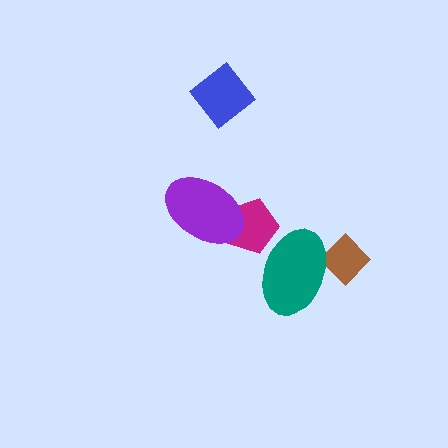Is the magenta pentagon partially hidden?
Yes, it is partially covered by another shape.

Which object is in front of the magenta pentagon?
The purple ellipse is in front of the magenta pentagon.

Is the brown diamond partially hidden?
Yes, it is partially covered by another shape.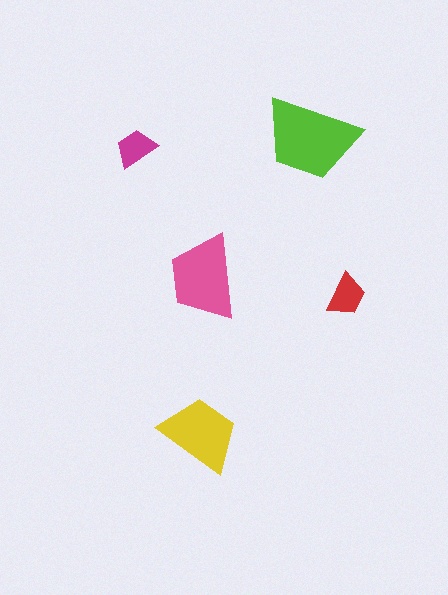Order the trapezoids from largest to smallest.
the lime one, the pink one, the yellow one, the red one, the magenta one.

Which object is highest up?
The lime trapezoid is topmost.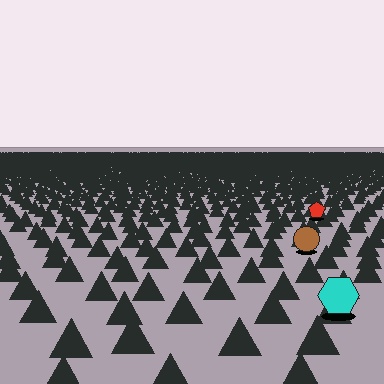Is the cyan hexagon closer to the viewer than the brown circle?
Yes. The cyan hexagon is closer — you can tell from the texture gradient: the ground texture is coarser near it.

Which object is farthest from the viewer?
The red pentagon is farthest from the viewer. It appears smaller and the ground texture around it is denser.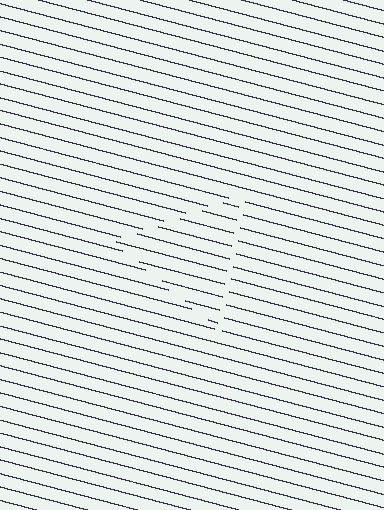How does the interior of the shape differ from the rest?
The interior of the shape contains the same grating, shifted by half a period — the contour is defined by the phase discontinuity where line-ends from the inner and outer gratings abut.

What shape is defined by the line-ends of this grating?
An illusory triangle. The interior of the shape contains the same grating, shifted by half a period — the contour is defined by the phase discontinuity where line-ends from the inner and outer gratings abut.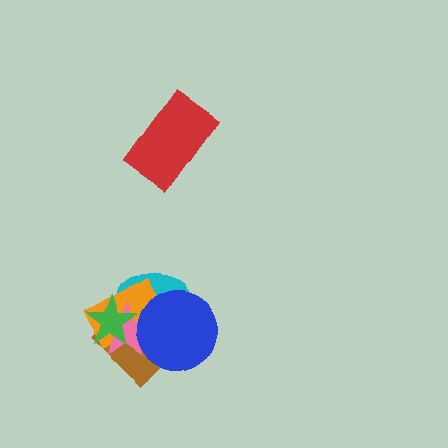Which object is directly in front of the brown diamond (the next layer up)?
The orange rectangle is directly in front of the brown diamond.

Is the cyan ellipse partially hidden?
Yes, it is partially covered by another shape.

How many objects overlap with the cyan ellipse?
5 objects overlap with the cyan ellipse.